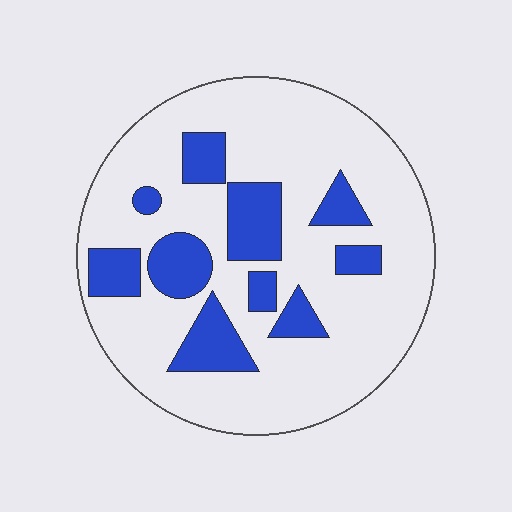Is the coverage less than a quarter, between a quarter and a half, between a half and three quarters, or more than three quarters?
Less than a quarter.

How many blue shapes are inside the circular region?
10.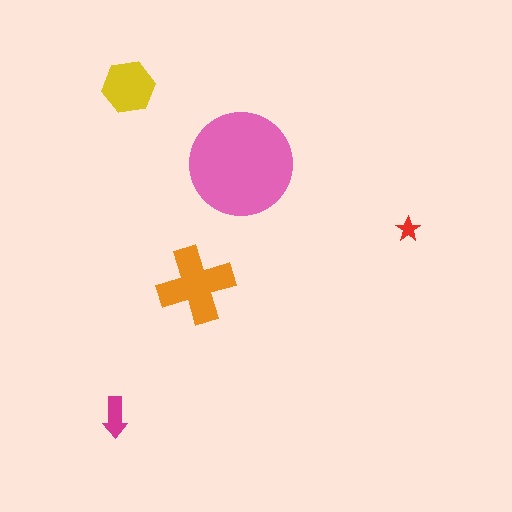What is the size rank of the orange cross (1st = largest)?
2nd.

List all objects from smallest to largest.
The red star, the magenta arrow, the yellow hexagon, the orange cross, the pink circle.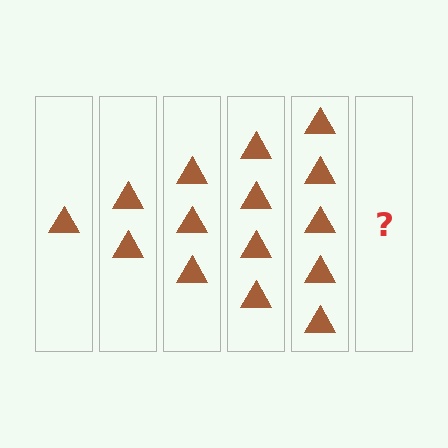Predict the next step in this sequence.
The next step is 6 triangles.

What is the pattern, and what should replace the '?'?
The pattern is that each step adds one more triangle. The '?' should be 6 triangles.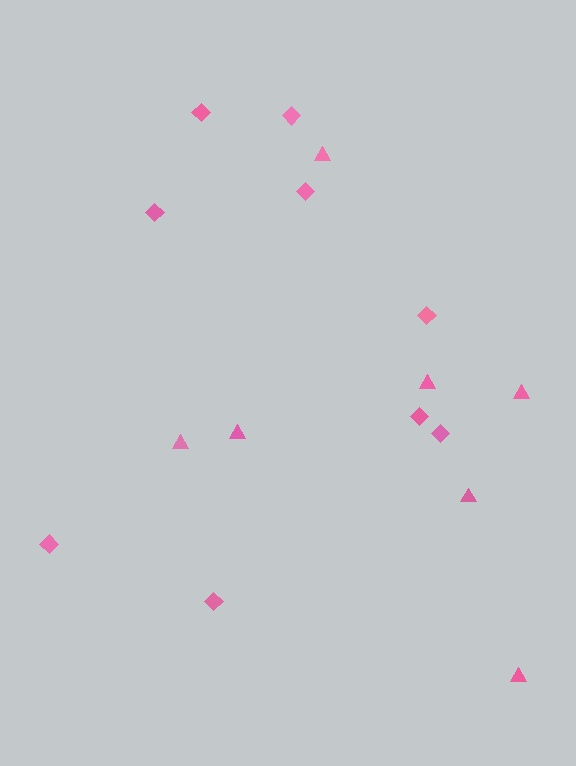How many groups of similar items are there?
There are 2 groups: one group of triangles (7) and one group of diamonds (9).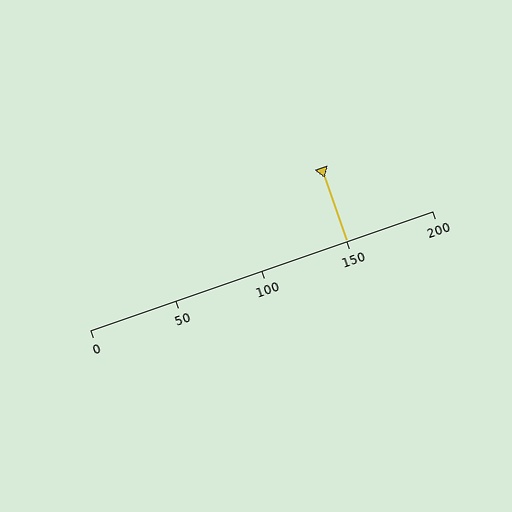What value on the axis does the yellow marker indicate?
The marker indicates approximately 150.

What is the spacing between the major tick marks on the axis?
The major ticks are spaced 50 apart.